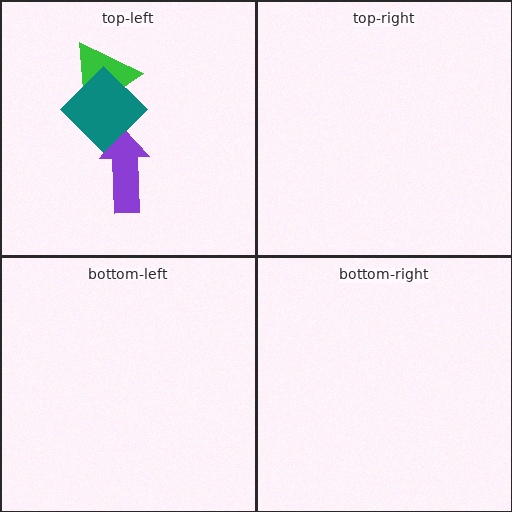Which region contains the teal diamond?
The top-left region.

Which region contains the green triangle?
The top-left region.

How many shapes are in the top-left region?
3.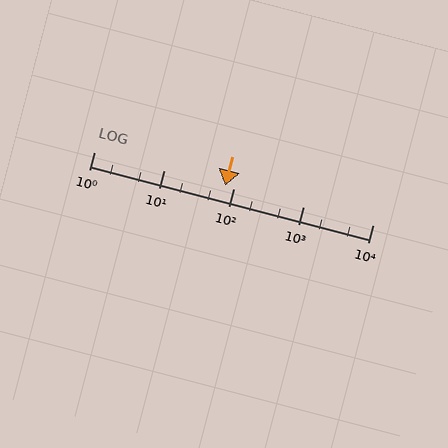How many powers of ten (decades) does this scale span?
The scale spans 4 decades, from 1 to 10000.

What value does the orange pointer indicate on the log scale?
The pointer indicates approximately 77.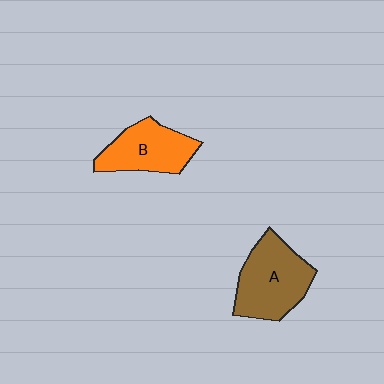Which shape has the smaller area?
Shape B (orange).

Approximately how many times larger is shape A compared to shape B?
Approximately 1.2 times.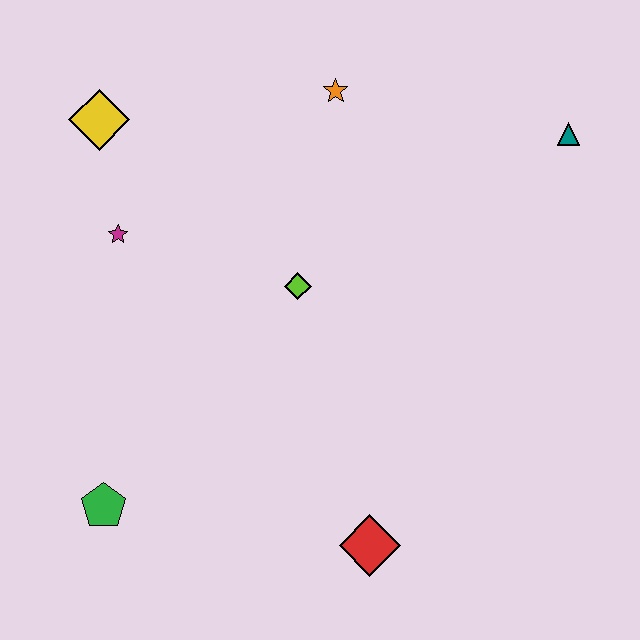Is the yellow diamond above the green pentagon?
Yes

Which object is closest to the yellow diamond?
The magenta star is closest to the yellow diamond.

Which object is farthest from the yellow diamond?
The red diamond is farthest from the yellow diamond.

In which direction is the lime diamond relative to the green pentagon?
The lime diamond is above the green pentagon.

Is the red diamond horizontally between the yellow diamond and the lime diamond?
No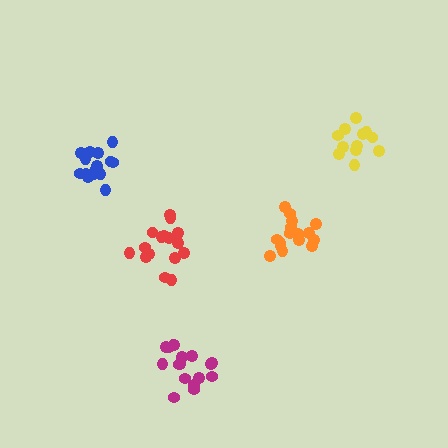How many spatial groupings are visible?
There are 5 spatial groupings.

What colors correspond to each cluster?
The clusters are colored: blue, orange, yellow, magenta, red.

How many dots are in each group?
Group 1: 15 dots, Group 2: 17 dots, Group 3: 12 dots, Group 4: 17 dots, Group 5: 16 dots (77 total).